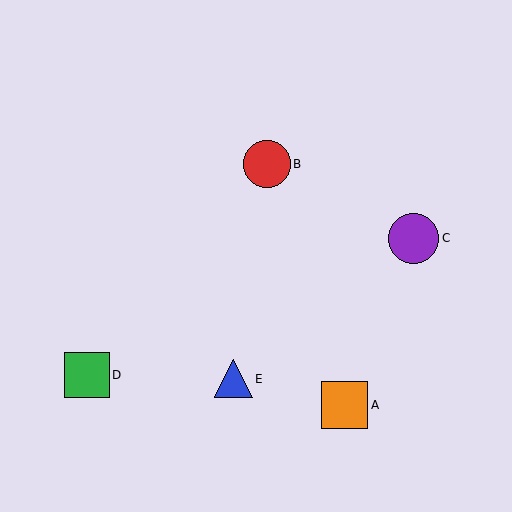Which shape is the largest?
The purple circle (labeled C) is the largest.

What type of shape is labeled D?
Shape D is a green square.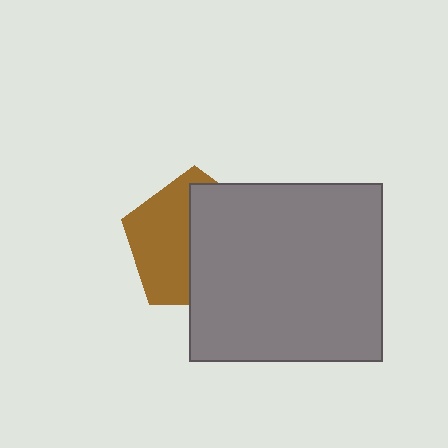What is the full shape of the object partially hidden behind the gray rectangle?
The partially hidden object is a brown pentagon.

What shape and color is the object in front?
The object in front is a gray rectangle.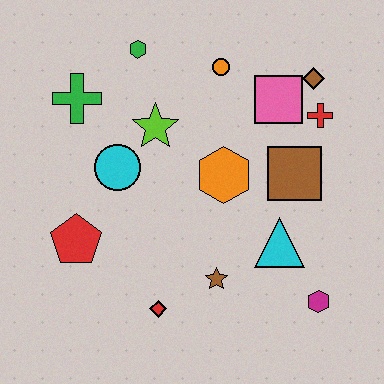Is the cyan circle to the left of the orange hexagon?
Yes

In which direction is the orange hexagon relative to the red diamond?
The orange hexagon is above the red diamond.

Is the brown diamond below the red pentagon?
No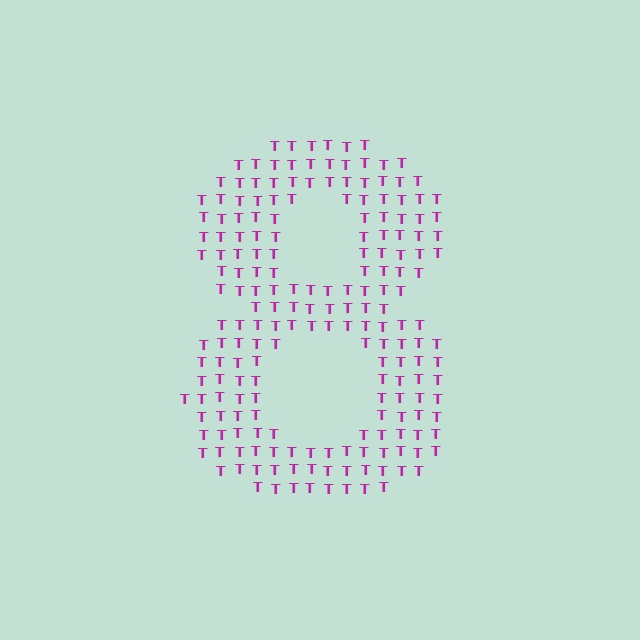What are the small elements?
The small elements are letter T's.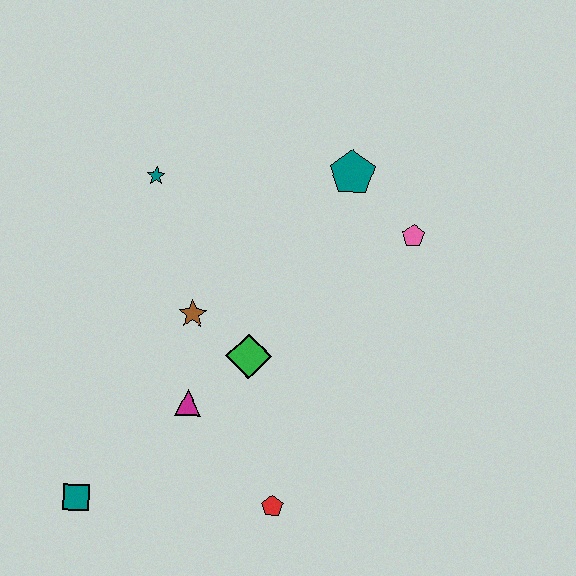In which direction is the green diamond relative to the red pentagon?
The green diamond is above the red pentagon.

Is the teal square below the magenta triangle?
Yes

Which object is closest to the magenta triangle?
The green diamond is closest to the magenta triangle.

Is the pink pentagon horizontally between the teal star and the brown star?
No